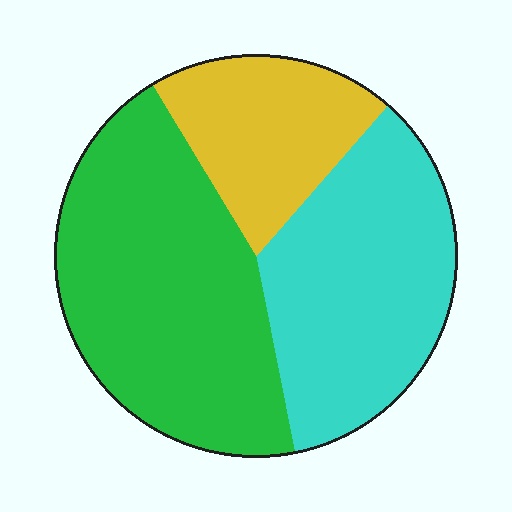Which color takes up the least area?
Yellow, at roughly 20%.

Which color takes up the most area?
Green, at roughly 45%.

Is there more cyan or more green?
Green.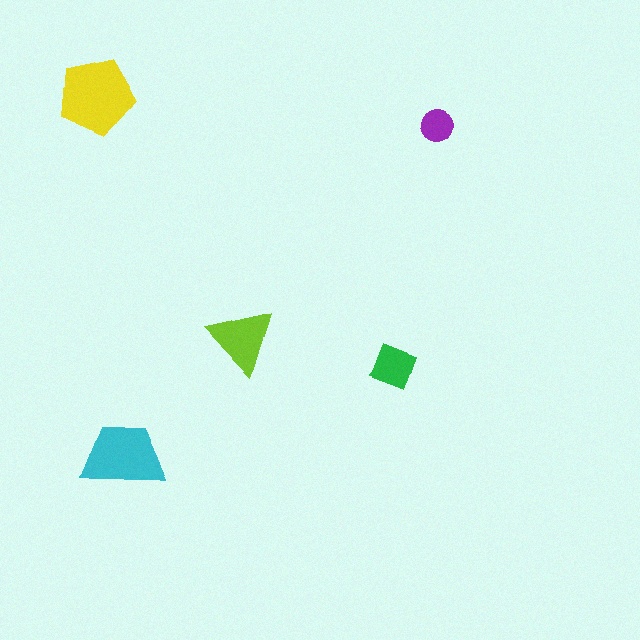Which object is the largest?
The yellow pentagon.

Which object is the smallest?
The purple circle.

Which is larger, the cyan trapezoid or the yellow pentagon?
The yellow pentagon.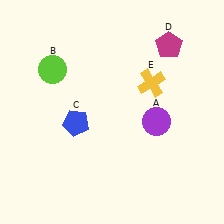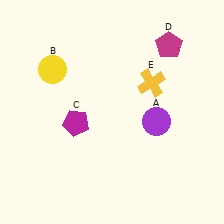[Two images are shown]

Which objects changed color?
B changed from lime to yellow. C changed from blue to magenta.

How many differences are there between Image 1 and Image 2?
There are 2 differences between the two images.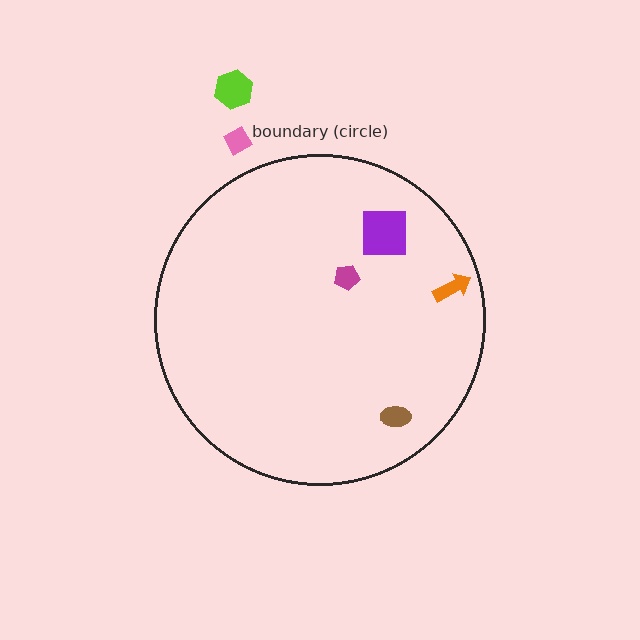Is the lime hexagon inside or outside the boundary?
Outside.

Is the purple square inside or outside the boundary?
Inside.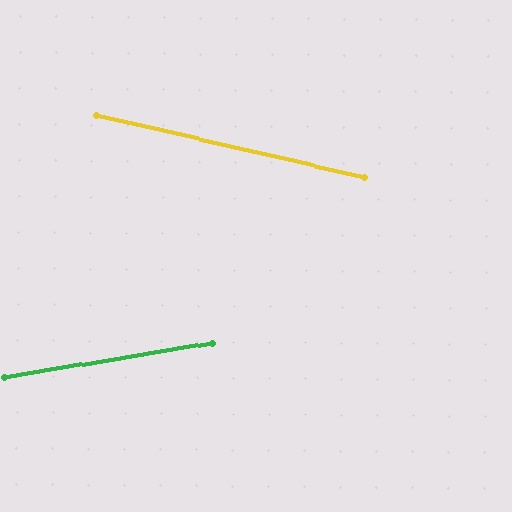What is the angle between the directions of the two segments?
Approximately 23 degrees.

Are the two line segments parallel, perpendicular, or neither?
Neither parallel nor perpendicular — they differ by about 23°.